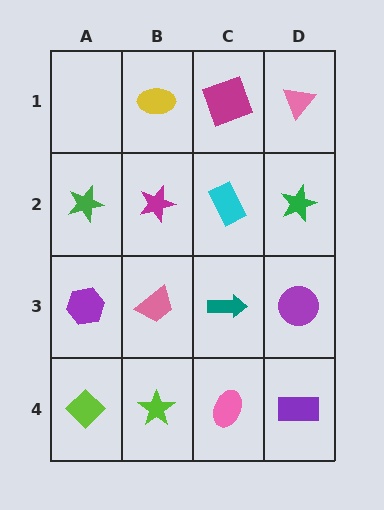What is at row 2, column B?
A magenta star.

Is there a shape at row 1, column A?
No, that cell is empty.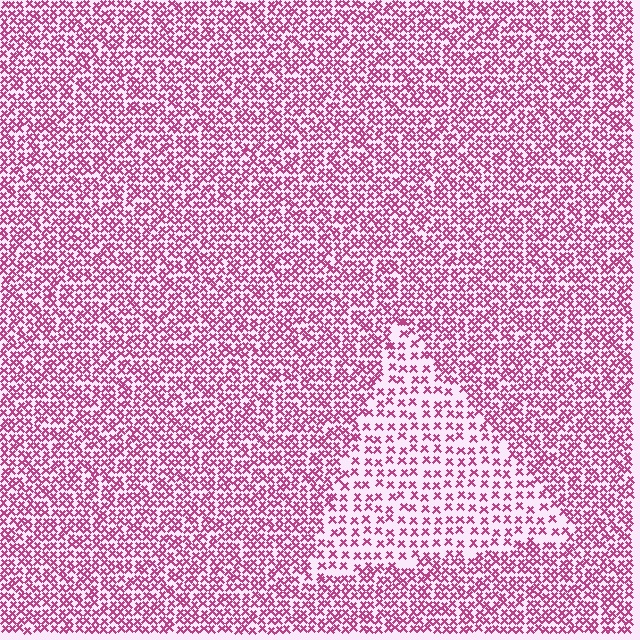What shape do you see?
I see a triangle.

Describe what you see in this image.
The image contains small magenta elements arranged at two different densities. A triangle-shaped region is visible where the elements are less densely packed than the surrounding area.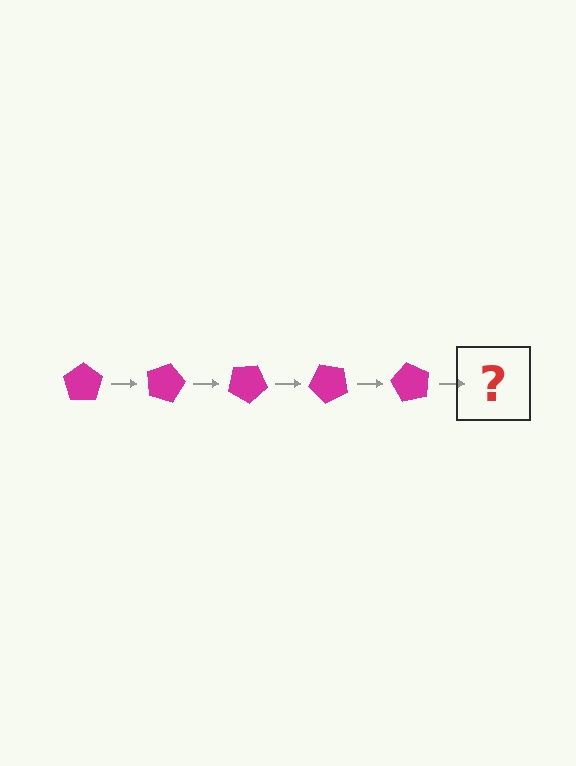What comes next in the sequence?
The next element should be a magenta pentagon rotated 75 degrees.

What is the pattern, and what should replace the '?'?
The pattern is that the pentagon rotates 15 degrees each step. The '?' should be a magenta pentagon rotated 75 degrees.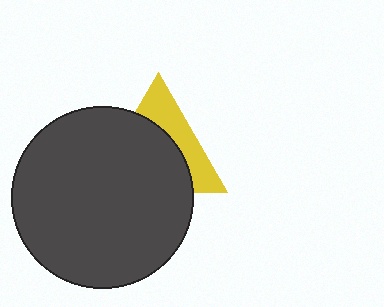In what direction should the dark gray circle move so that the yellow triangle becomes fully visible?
The dark gray circle should move down. That is the shortest direction to clear the overlap and leave the yellow triangle fully visible.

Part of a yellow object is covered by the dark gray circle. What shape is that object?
It is a triangle.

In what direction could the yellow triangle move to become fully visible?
The yellow triangle could move up. That would shift it out from behind the dark gray circle entirely.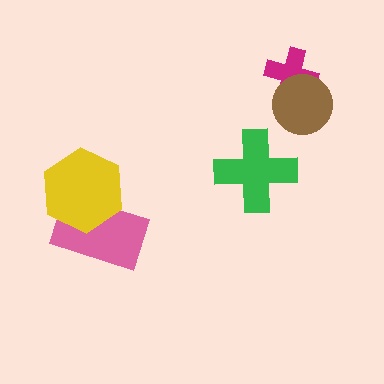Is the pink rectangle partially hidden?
Yes, it is partially covered by another shape.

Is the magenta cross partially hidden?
Yes, it is partially covered by another shape.